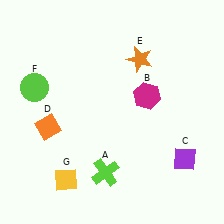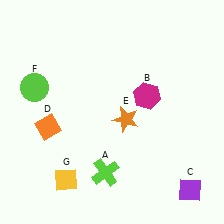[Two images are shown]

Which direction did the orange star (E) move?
The orange star (E) moved down.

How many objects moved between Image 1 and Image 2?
2 objects moved between the two images.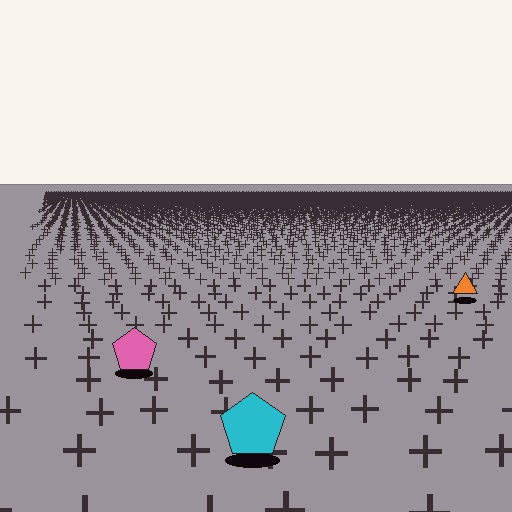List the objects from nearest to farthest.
From nearest to farthest: the cyan pentagon, the pink pentagon, the orange triangle.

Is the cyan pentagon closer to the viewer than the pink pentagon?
Yes. The cyan pentagon is closer — you can tell from the texture gradient: the ground texture is coarser near it.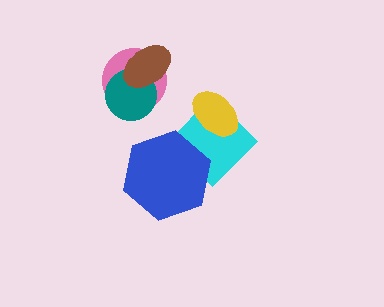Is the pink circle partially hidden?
Yes, it is partially covered by another shape.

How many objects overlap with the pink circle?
2 objects overlap with the pink circle.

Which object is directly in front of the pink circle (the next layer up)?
The teal circle is directly in front of the pink circle.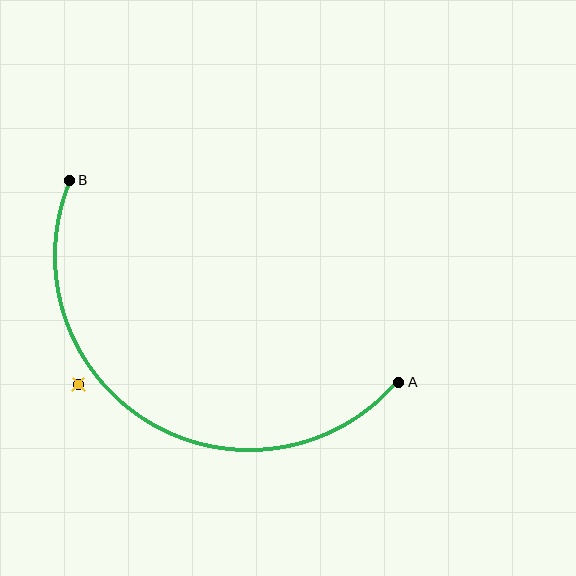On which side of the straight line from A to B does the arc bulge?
The arc bulges below the straight line connecting A and B.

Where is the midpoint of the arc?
The arc midpoint is the point on the curve farthest from the straight line joining A and B. It sits below that line.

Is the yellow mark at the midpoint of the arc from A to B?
No — the yellow mark does not lie on the arc at all. It sits slightly outside the curve.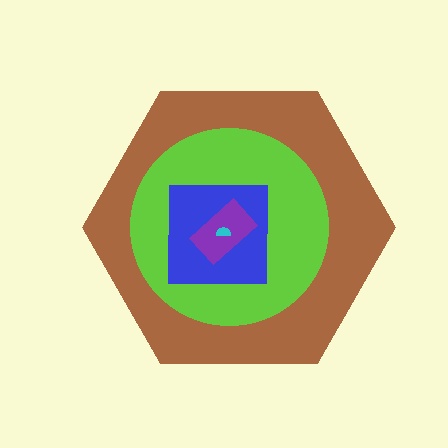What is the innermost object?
The cyan semicircle.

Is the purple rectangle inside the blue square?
Yes.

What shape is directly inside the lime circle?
The blue square.